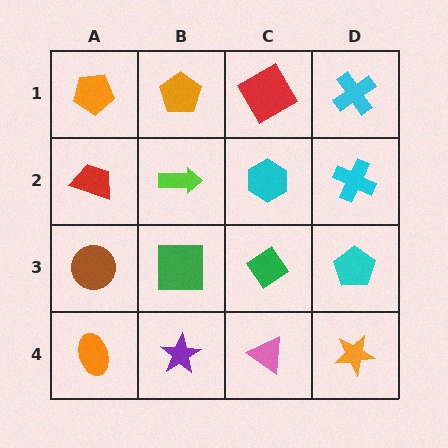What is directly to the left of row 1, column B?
An orange pentagon.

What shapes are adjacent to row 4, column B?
A green square (row 3, column B), an orange ellipse (row 4, column A), a pink triangle (row 4, column C).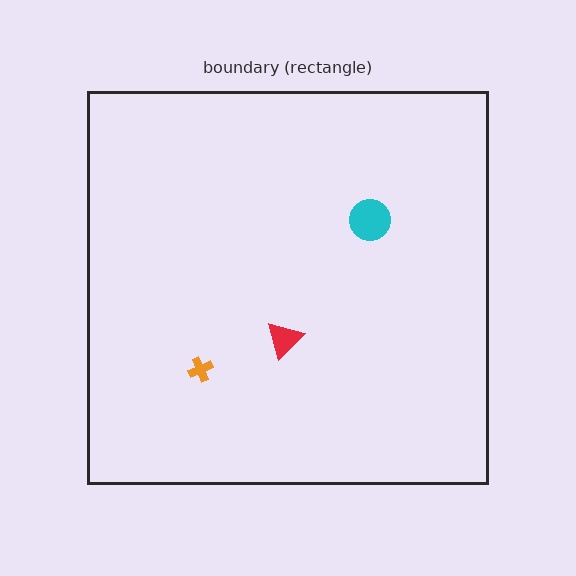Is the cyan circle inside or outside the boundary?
Inside.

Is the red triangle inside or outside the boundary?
Inside.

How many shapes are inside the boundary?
3 inside, 0 outside.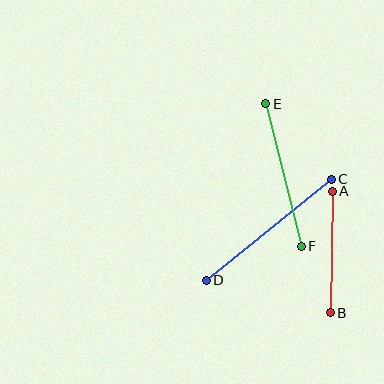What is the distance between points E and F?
The distance is approximately 147 pixels.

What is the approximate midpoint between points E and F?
The midpoint is at approximately (284, 175) pixels.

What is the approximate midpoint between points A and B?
The midpoint is at approximately (331, 252) pixels.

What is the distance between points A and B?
The distance is approximately 122 pixels.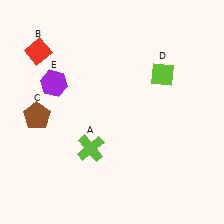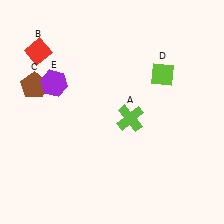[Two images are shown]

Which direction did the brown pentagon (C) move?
The brown pentagon (C) moved up.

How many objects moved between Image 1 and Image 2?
2 objects moved between the two images.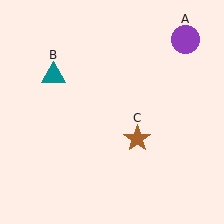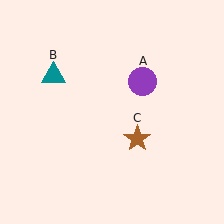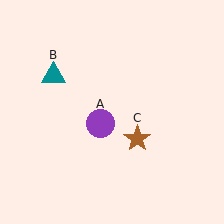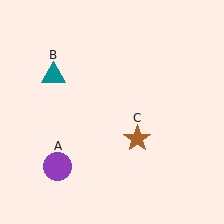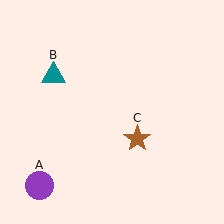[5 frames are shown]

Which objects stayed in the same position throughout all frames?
Teal triangle (object B) and brown star (object C) remained stationary.